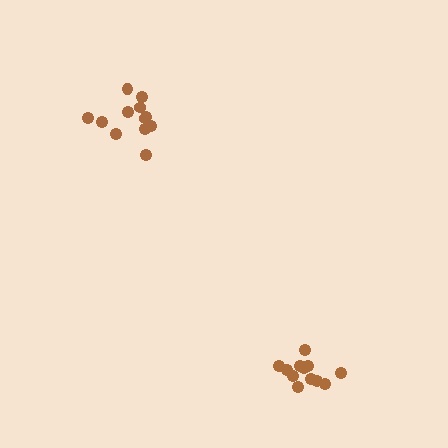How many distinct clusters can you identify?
There are 2 distinct clusters.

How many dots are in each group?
Group 1: 12 dots, Group 2: 12 dots (24 total).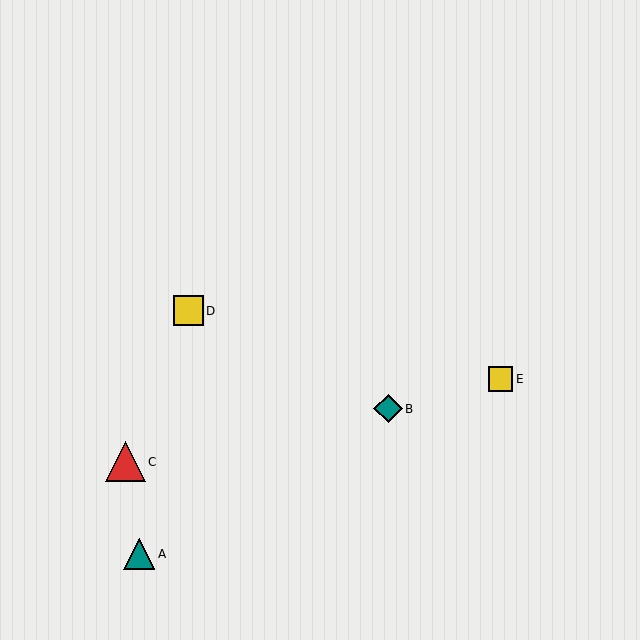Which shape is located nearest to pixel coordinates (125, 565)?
The teal triangle (labeled A) at (139, 554) is nearest to that location.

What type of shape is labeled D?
Shape D is a yellow square.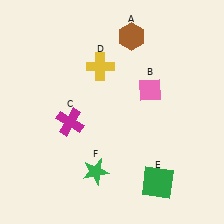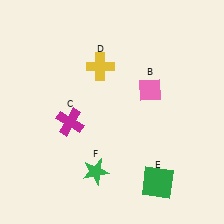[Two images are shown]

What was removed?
The brown hexagon (A) was removed in Image 2.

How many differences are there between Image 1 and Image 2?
There is 1 difference between the two images.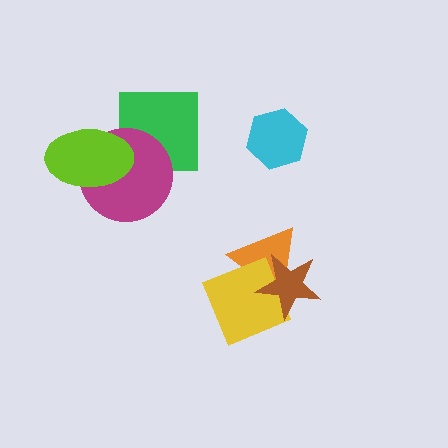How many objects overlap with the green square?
2 objects overlap with the green square.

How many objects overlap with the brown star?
2 objects overlap with the brown star.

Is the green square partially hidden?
Yes, it is partially covered by another shape.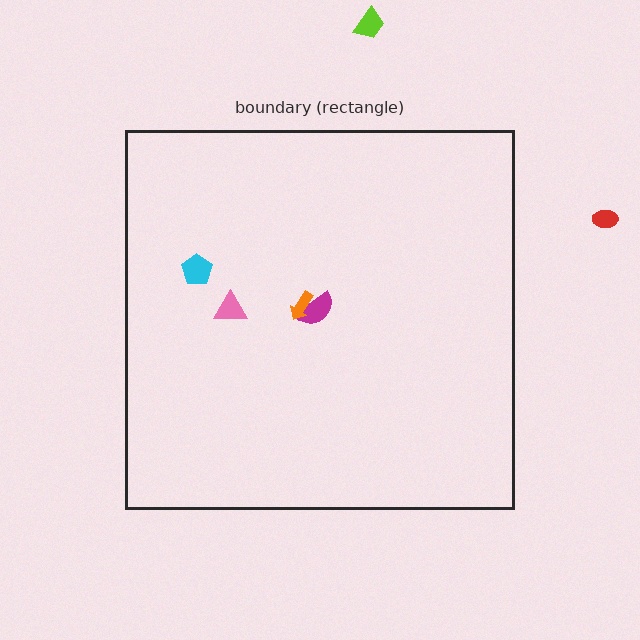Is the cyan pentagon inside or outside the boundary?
Inside.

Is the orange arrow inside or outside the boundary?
Inside.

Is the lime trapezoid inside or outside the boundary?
Outside.